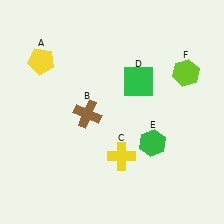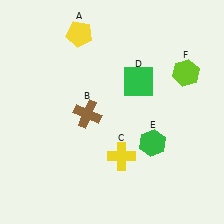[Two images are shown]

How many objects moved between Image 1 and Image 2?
1 object moved between the two images.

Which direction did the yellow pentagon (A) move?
The yellow pentagon (A) moved right.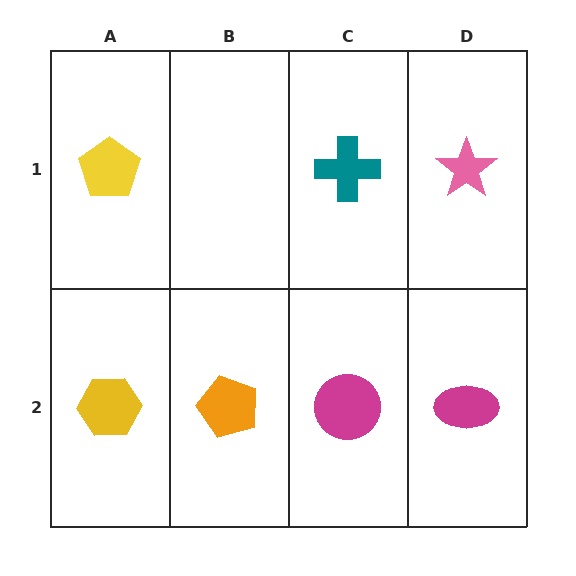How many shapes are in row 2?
4 shapes.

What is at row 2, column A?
A yellow hexagon.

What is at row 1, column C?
A teal cross.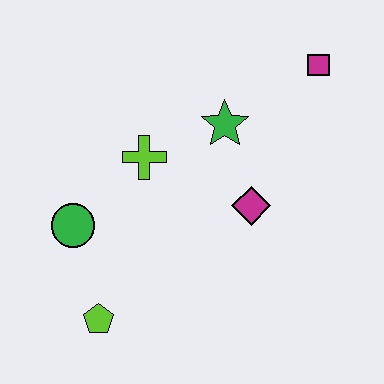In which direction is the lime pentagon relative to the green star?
The lime pentagon is below the green star.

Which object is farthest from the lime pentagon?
The magenta square is farthest from the lime pentagon.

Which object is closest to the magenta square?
The green star is closest to the magenta square.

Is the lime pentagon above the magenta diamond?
No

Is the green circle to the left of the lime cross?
Yes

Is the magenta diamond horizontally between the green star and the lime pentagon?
No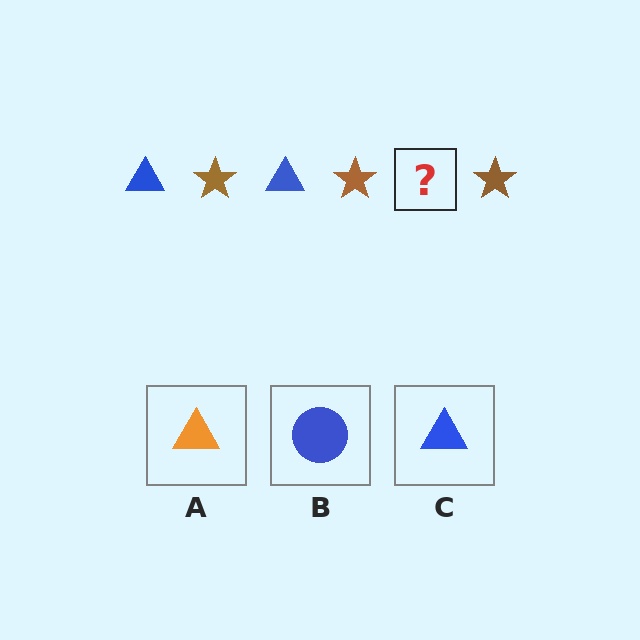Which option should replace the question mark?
Option C.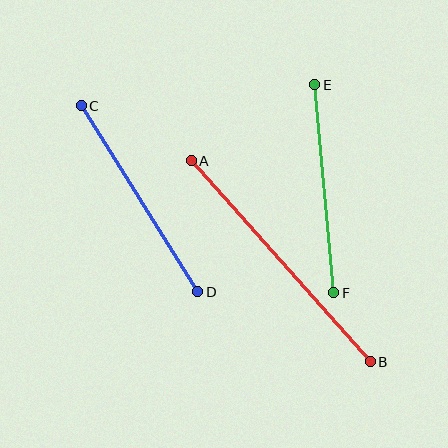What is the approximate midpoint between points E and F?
The midpoint is at approximately (324, 189) pixels.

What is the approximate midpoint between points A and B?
The midpoint is at approximately (281, 261) pixels.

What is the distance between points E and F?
The distance is approximately 209 pixels.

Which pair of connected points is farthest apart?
Points A and B are farthest apart.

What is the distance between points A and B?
The distance is approximately 269 pixels.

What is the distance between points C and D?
The distance is approximately 219 pixels.